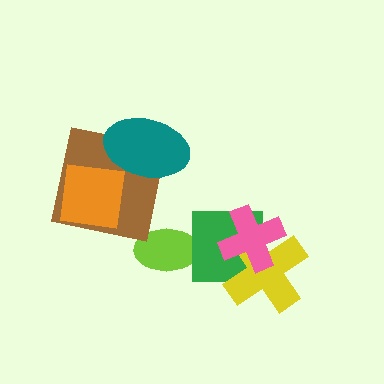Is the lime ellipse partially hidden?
Yes, it is partially covered by another shape.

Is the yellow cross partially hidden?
Yes, it is partially covered by another shape.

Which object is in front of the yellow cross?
The pink cross is in front of the yellow cross.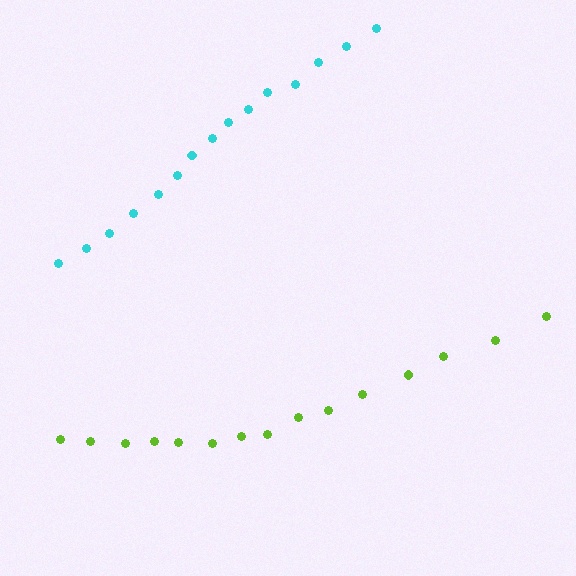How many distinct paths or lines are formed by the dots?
There are 2 distinct paths.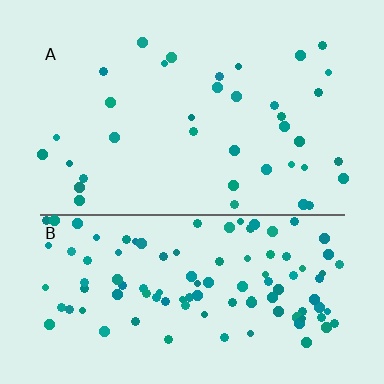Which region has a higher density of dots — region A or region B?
B (the bottom).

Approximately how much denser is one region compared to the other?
Approximately 3.0× — region B over region A.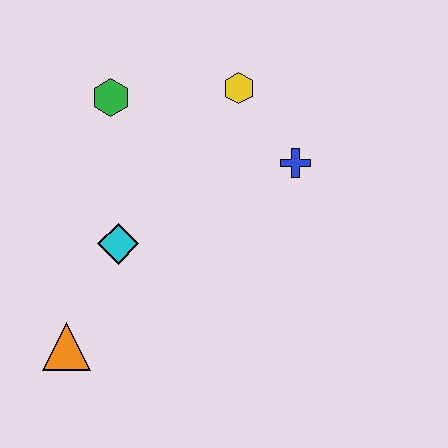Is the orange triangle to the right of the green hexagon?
No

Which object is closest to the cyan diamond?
The orange triangle is closest to the cyan diamond.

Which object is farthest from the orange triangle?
The yellow hexagon is farthest from the orange triangle.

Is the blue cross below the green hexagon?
Yes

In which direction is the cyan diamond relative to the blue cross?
The cyan diamond is to the left of the blue cross.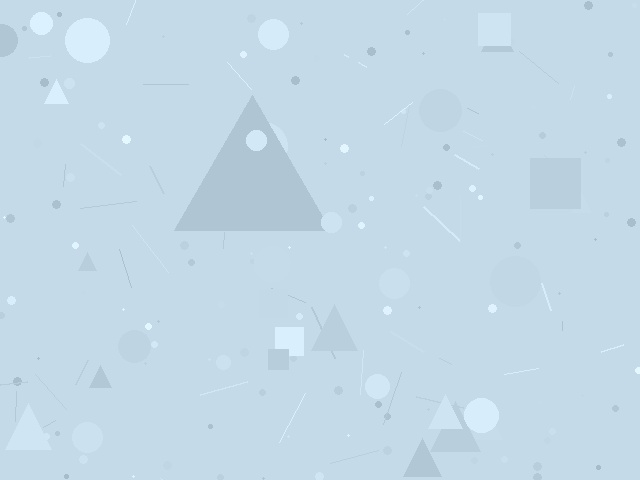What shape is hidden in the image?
A triangle is hidden in the image.